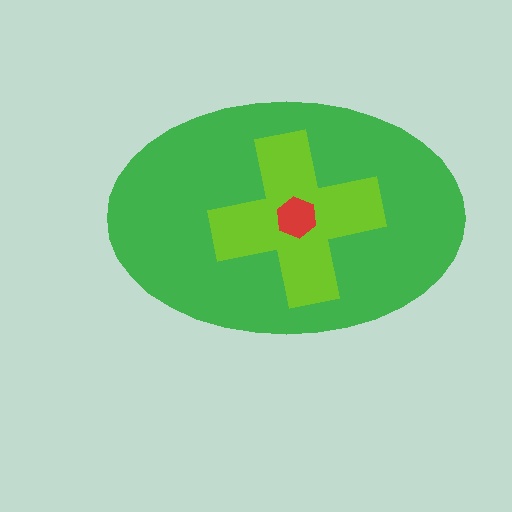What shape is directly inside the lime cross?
The red hexagon.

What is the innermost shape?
The red hexagon.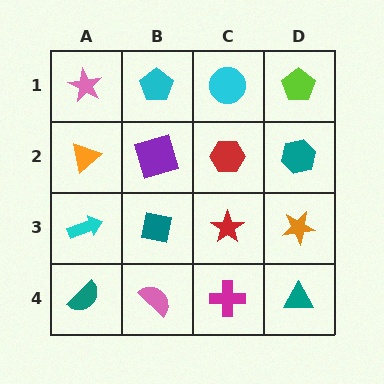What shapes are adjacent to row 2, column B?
A cyan pentagon (row 1, column B), a teal square (row 3, column B), an orange triangle (row 2, column A), a red hexagon (row 2, column C).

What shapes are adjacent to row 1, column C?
A red hexagon (row 2, column C), a cyan pentagon (row 1, column B), a lime pentagon (row 1, column D).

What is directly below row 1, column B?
A purple square.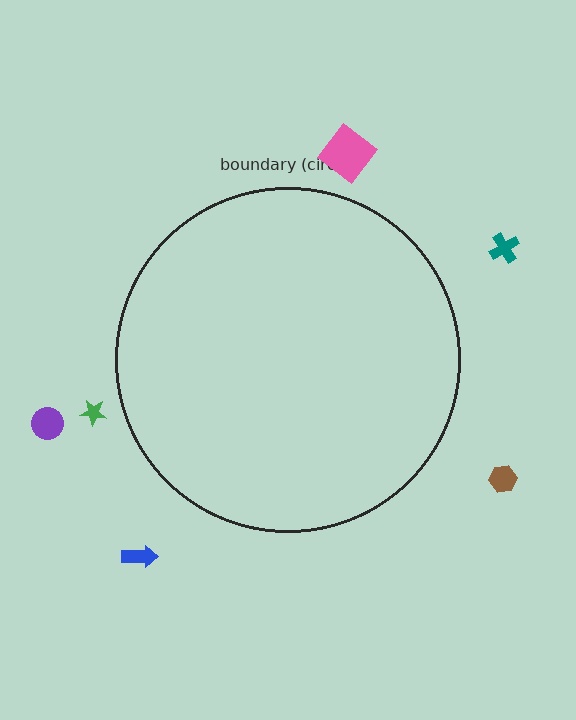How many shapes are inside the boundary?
0 inside, 6 outside.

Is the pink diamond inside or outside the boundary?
Outside.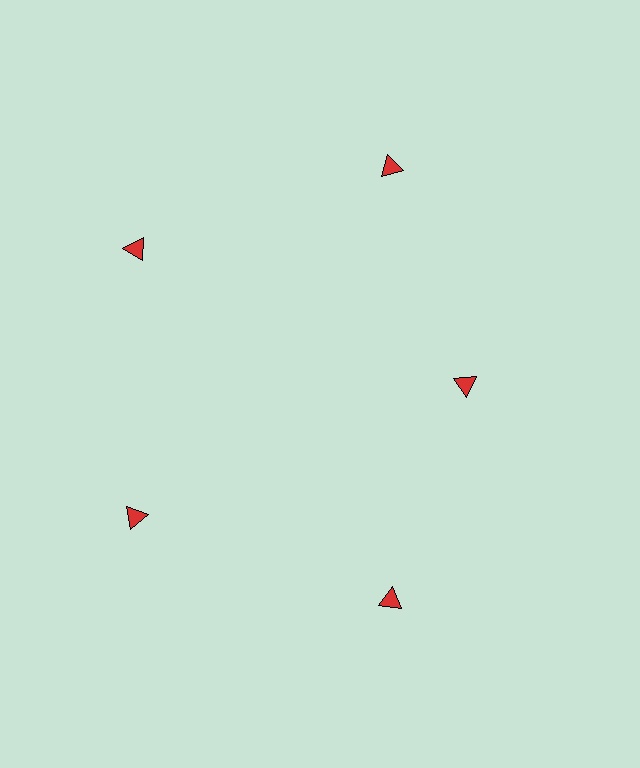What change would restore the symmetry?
The symmetry would be restored by moving it outward, back onto the ring so that all 5 triangles sit at equal angles and equal distance from the center.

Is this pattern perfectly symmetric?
No. The 5 red triangles are arranged in a ring, but one element near the 3 o'clock position is pulled inward toward the center, breaking the 5-fold rotational symmetry.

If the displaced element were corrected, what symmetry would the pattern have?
It would have 5-fold rotational symmetry — the pattern would map onto itself every 72 degrees.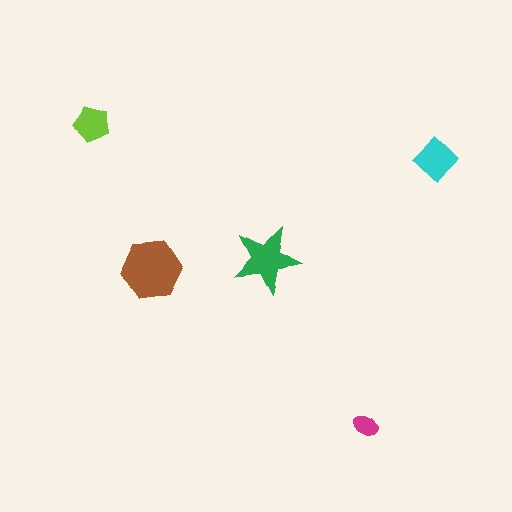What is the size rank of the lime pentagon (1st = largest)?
4th.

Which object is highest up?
The lime pentagon is topmost.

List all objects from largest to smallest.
The brown hexagon, the green star, the cyan diamond, the lime pentagon, the magenta ellipse.